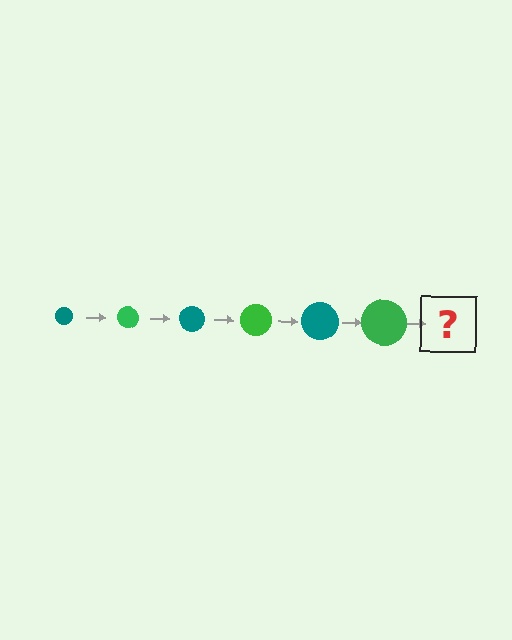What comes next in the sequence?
The next element should be a teal circle, larger than the previous one.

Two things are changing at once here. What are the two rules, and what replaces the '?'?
The two rules are that the circle grows larger each step and the color cycles through teal and green. The '?' should be a teal circle, larger than the previous one.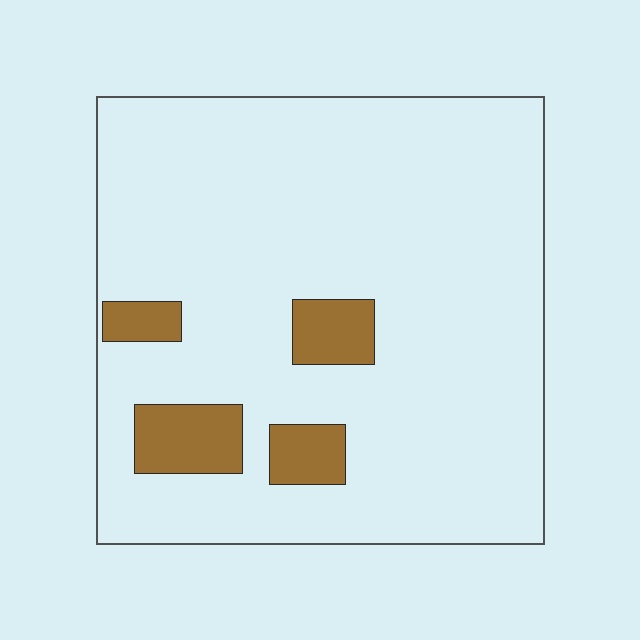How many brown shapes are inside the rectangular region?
4.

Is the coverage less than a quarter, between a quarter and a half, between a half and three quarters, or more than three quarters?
Less than a quarter.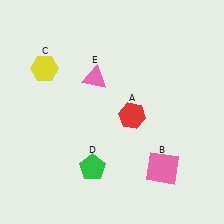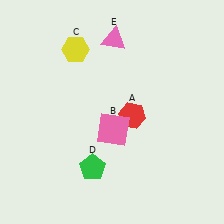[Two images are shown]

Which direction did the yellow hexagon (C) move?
The yellow hexagon (C) moved right.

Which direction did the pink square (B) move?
The pink square (B) moved left.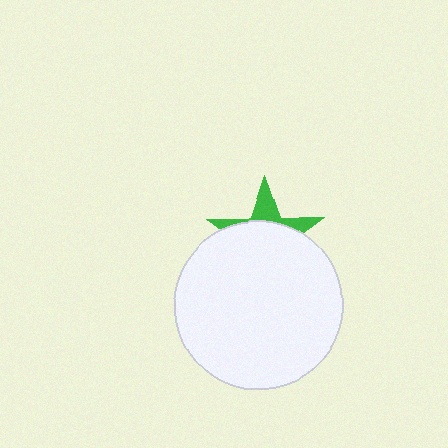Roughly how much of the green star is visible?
A small part of it is visible (roughly 30%).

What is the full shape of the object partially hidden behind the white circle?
The partially hidden object is a green star.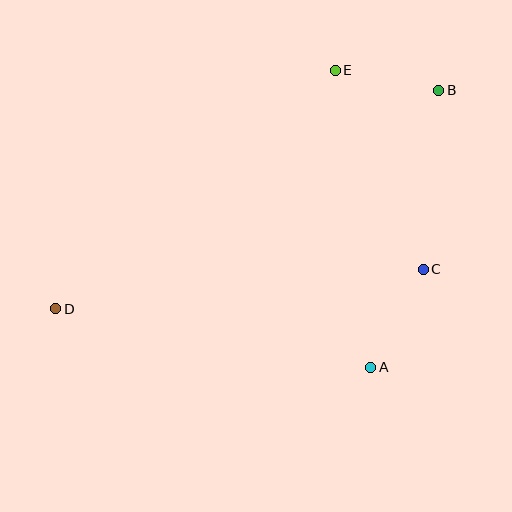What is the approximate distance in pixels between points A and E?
The distance between A and E is approximately 299 pixels.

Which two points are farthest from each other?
Points B and D are farthest from each other.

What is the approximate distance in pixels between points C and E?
The distance between C and E is approximately 218 pixels.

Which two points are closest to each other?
Points B and E are closest to each other.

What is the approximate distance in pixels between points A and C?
The distance between A and C is approximately 111 pixels.